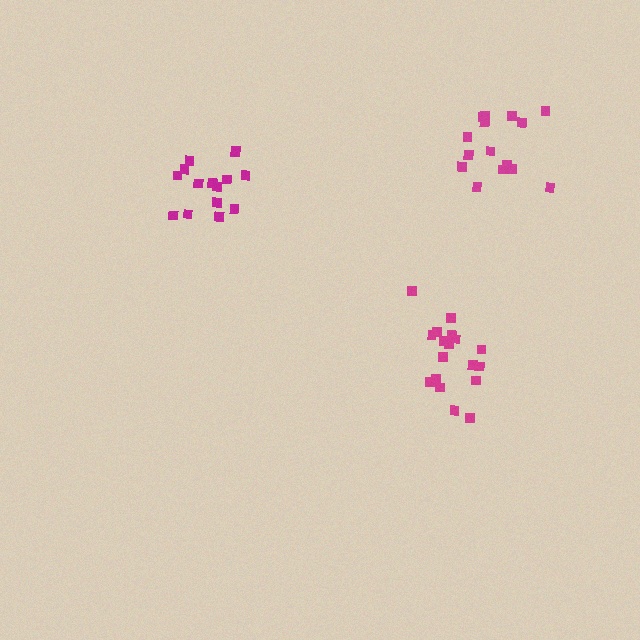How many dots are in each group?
Group 1: 15 dots, Group 2: 15 dots, Group 3: 18 dots (48 total).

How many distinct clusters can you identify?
There are 3 distinct clusters.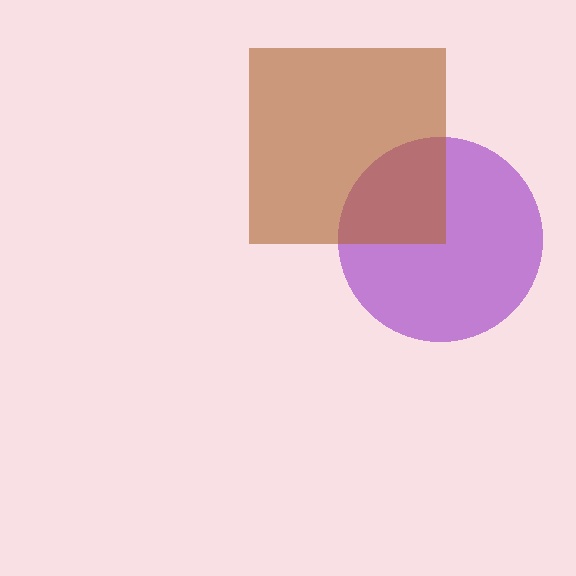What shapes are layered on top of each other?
The layered shapes are: a purple circle, a brown square.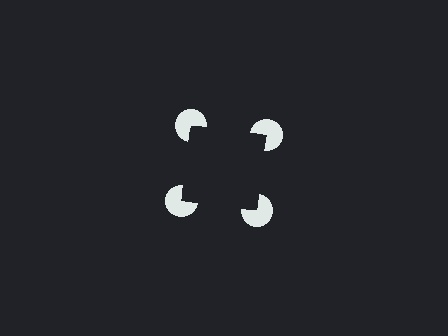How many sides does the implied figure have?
4 sides.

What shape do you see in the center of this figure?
An illusory square — its edges are inferred from the aligned wedge cuts in the pac-man discs, not physically drawn.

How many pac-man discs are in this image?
There are 4 — one at each vertex of the illusory square.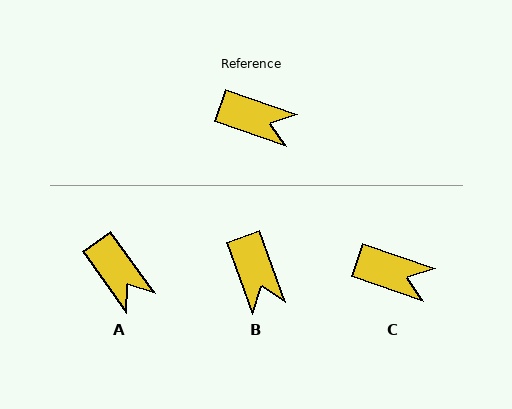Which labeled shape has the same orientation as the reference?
C.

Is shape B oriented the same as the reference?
No, it is off by about 51 degrees.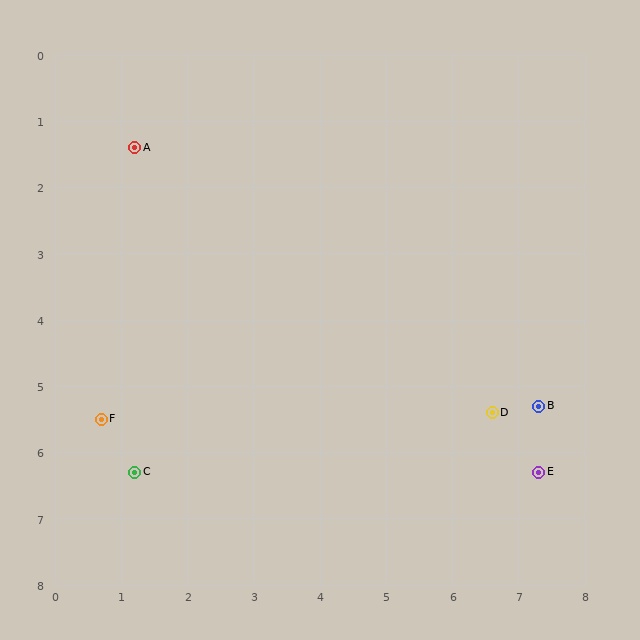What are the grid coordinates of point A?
Point A is at approximately (1.2, 1.4).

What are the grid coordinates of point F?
Point F is at approximately (0.7, 5.5).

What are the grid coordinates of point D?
Point D is at approximately (6.6, 5.4).